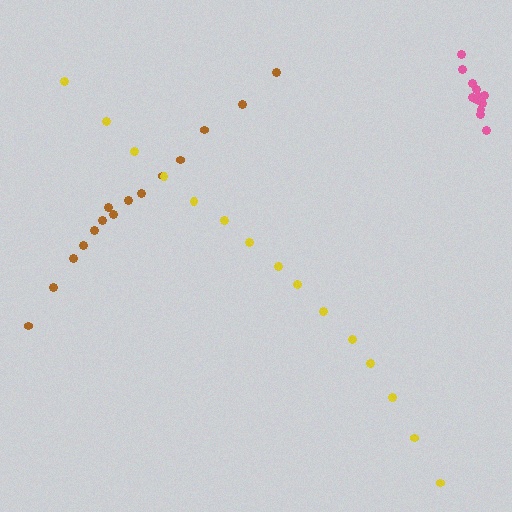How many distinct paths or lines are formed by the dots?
There are 3 distinct paths.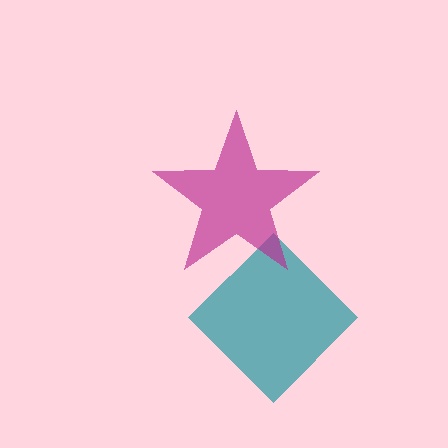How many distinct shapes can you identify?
There are 2 distinct shapes: a teal diamond, a magenta star.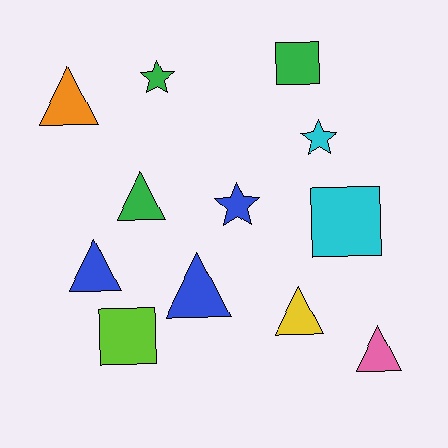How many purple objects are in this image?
There are no purple objects.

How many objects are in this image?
There are 12 objects.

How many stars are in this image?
There are 3 stars.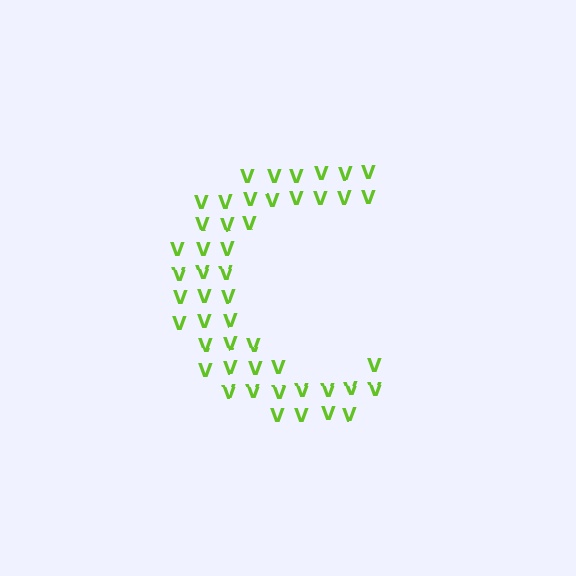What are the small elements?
The small elements are letter V's.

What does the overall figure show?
The overall figure shows the letter C.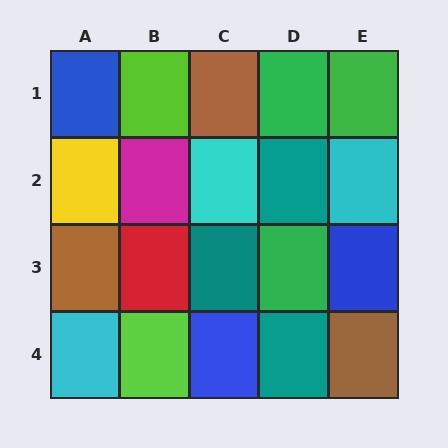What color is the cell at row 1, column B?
Lime.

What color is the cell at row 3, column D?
Green.